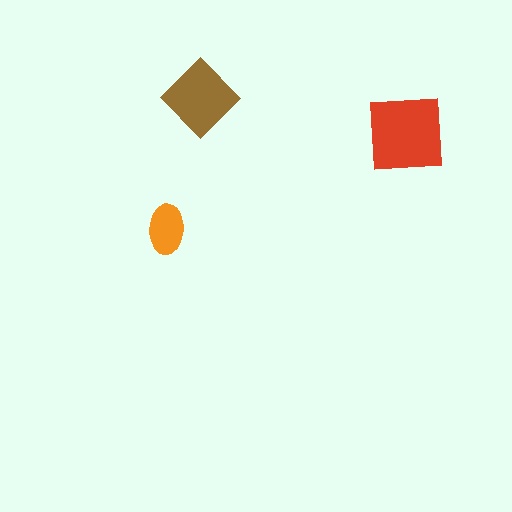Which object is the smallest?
The orange ellipse.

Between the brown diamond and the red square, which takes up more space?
The red square.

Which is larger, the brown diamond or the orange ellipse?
The brown diamond.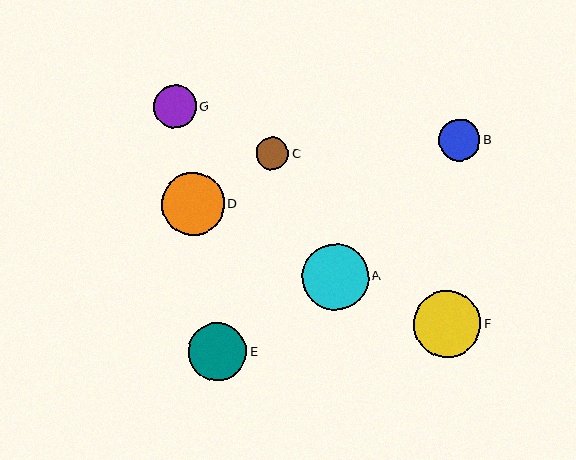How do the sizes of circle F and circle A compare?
Circle F and circle A are approximately the same size.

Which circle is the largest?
Circle F is the largest with a size of approximately 67 pixels.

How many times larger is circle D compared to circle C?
Circle D is approximately 1.9 times the size of circle C.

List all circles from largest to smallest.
From largest to smallest: F, A, D, E, G, B, C.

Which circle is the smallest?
Circle C is the smallest with a size of approximately 33 pixels.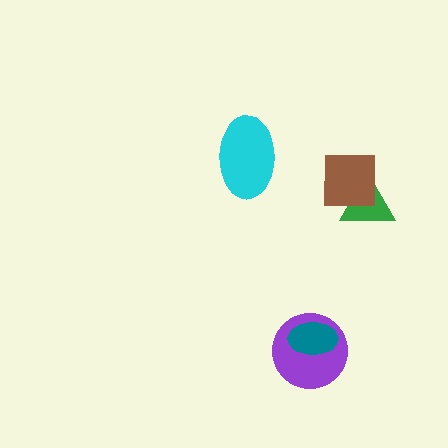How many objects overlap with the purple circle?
1 object overlaps with the purple circle.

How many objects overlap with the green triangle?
1 object overlaps with the green triangle.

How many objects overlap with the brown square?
1 object overlaps with the brown square.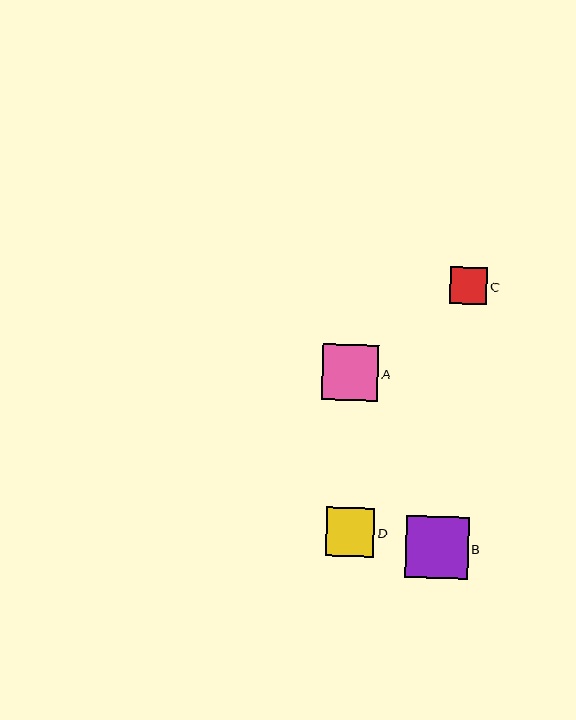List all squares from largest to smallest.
From largest to smallest: B, A, D, C.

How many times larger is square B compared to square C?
Square B is approximately 1.7 times the size of square C.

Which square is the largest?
Square B is the largest with a size of approximately 63 pixels.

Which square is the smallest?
Square C is the smallest with a size of approximately 37 pixels.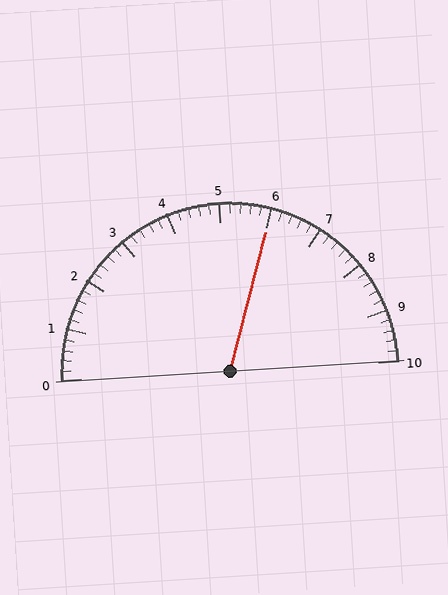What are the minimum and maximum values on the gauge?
The gauge ranges from 0 to 10.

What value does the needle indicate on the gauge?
The needle indicates approximately 6.0.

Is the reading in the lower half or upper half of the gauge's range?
The reading is in the upper half of the range (0 to 10).